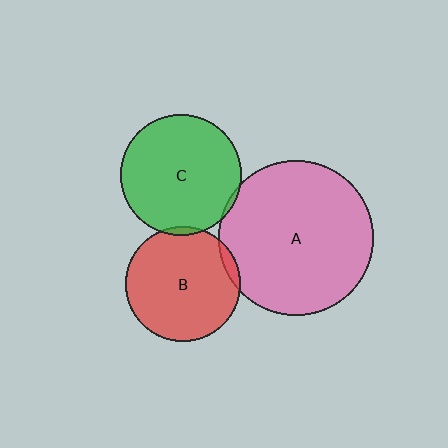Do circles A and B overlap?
Yes.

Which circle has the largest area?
Circle A (pink).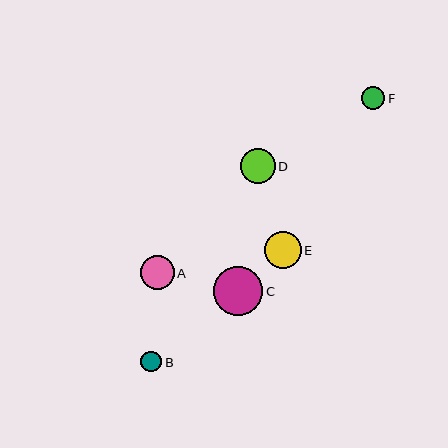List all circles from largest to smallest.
From largest to smallest: C, E, D, A, F, B.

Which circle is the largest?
Circle C is the largest with a size of approximately 49 pixels.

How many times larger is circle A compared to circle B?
Circle A is approximately 1.6 times the size of circle B.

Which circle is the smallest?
Circle B is the smallest with a size of approximately 21 pixels.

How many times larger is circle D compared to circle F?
Circle D is approximately 1.5 times the size of circle F.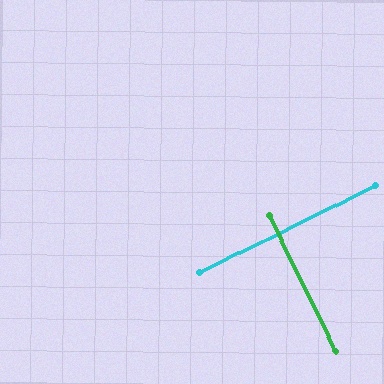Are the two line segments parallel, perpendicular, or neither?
Perpendicular — they meet at approximately 90°.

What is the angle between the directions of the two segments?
Approximately 90 degrees.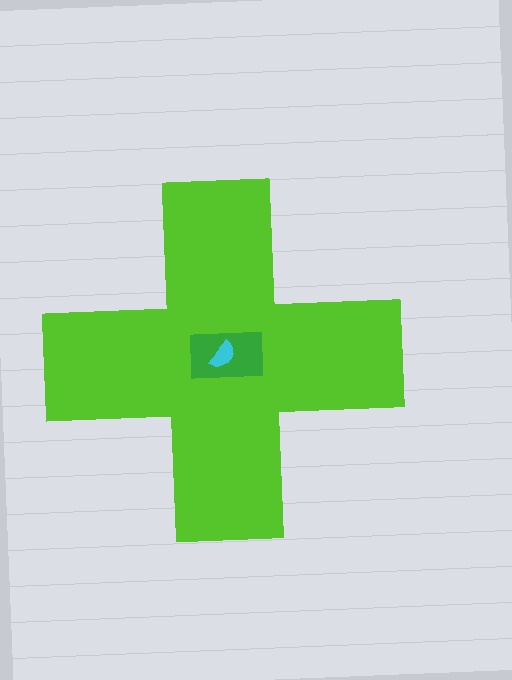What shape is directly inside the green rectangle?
The cyan semicircle.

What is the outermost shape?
The lime cross.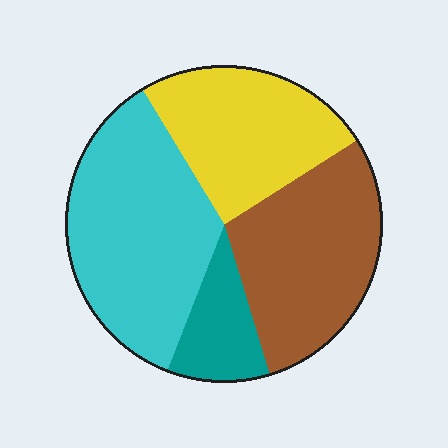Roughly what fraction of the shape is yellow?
Yellow covers 25% of the shape.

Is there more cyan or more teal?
Cyan.